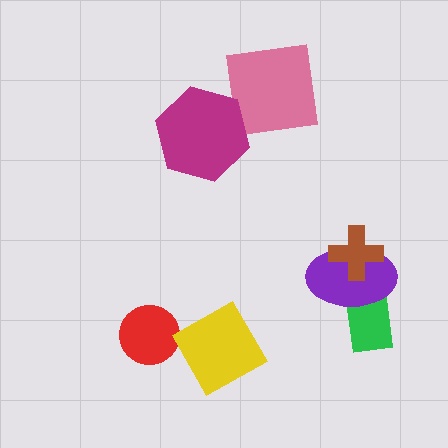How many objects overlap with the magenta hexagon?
0 objects overlap with the magenta hexagon.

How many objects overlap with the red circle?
0 objects overlap with the red circle.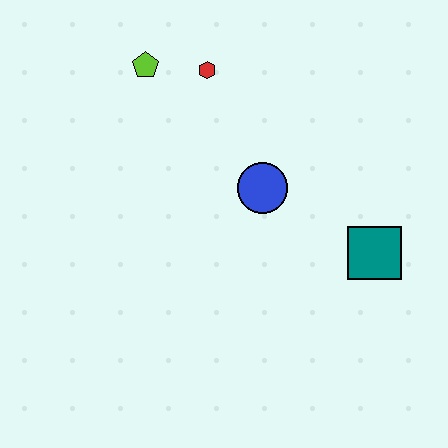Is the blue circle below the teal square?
No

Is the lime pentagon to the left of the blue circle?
Yes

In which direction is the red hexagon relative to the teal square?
The red hexagon is above the teal square.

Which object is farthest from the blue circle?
The lime pentagon is farthest from the blue circle.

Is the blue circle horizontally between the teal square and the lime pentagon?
Yes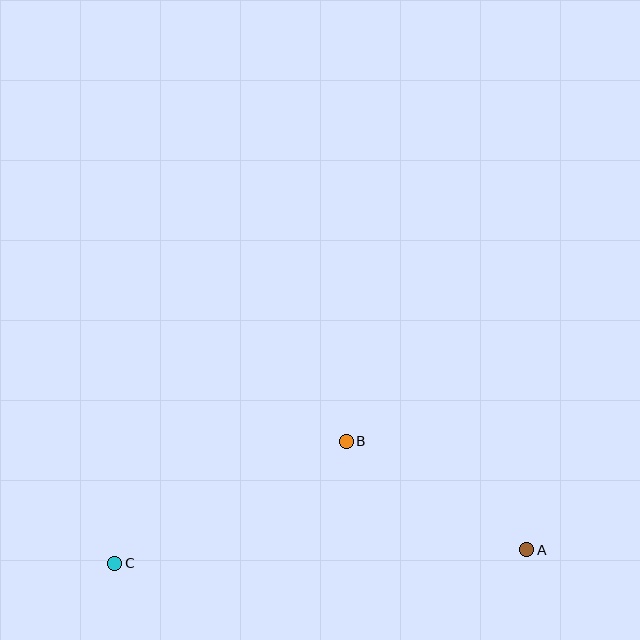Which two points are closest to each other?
Points A and B are closest to each other.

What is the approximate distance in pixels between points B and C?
The distance between B and C is approximately 262 pixels.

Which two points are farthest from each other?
Points A and C are farthest from each other.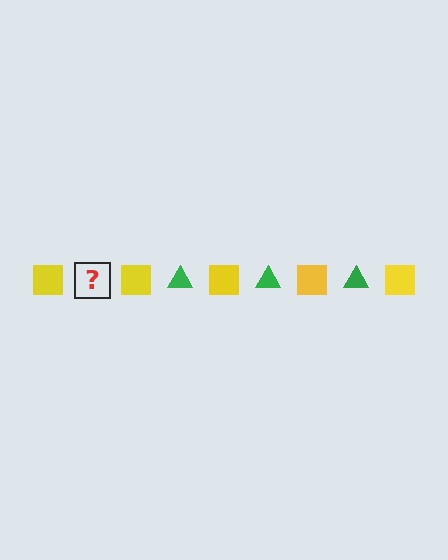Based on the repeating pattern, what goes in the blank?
The blank should be a green triangle.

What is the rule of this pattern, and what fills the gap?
The rule is that the pattern alternates between yellow square and green triangle. The gap should be filled with a green triangle.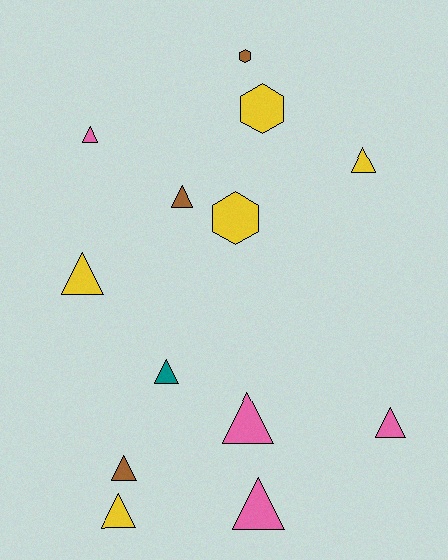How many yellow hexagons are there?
There are 2 yellow hexagons.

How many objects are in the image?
There are 13 objects.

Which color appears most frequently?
Yellow, with 5 objects.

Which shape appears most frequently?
Triangle, with 10 objects.